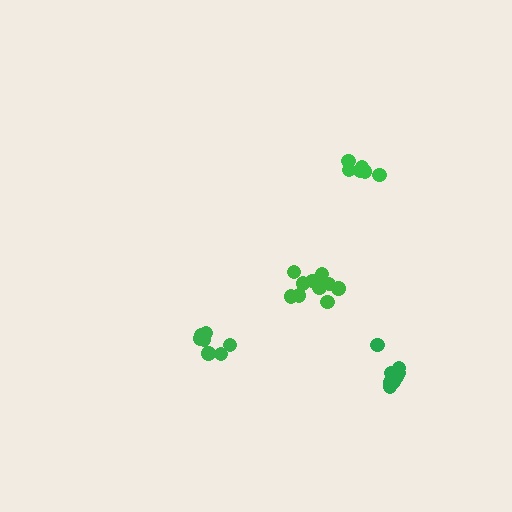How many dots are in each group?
Group 1: 11 dots, Group 2: 9 dots, Group 3: 7 dots, Group 4: 6 dots (33 total).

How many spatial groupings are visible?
There are 4 spatial groupings.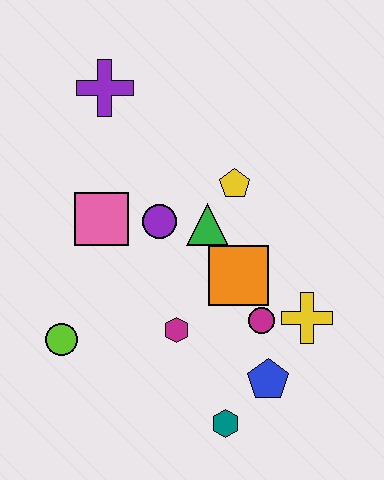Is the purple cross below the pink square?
No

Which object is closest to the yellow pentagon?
The green triangle is closest to the yellow pentagon.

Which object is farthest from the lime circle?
The purple cross is farthest from the lime circle.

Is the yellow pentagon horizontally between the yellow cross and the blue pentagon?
No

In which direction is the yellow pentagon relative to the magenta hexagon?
The yellow pentagon is above the magenta hexagon.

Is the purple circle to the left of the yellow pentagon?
Yes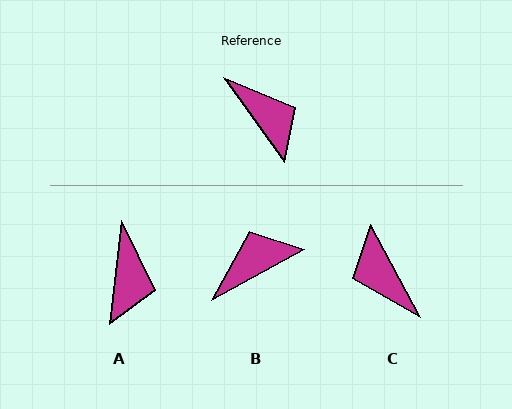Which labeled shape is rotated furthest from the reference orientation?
C, about 173 degrees away.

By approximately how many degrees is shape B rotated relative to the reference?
Approximately 83 degrees counter-clockwise.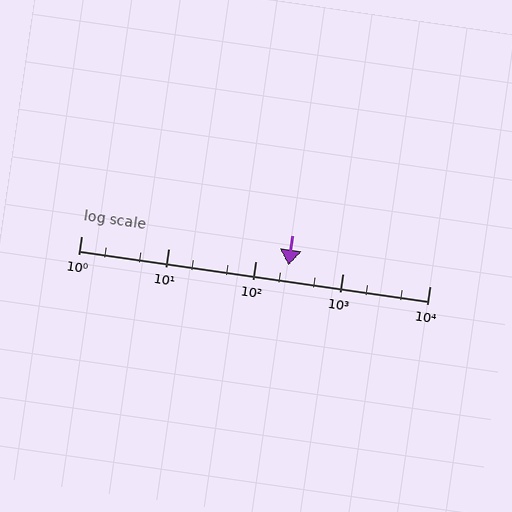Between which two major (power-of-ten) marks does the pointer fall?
The pointer is between 100 and 1000.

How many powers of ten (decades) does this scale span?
The scale spans 4 decades, from 1 to 10000.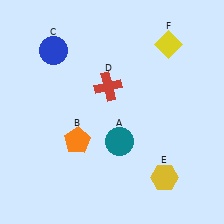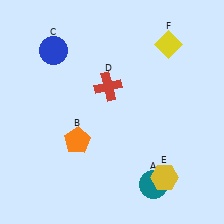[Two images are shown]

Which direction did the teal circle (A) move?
The teal circle (A) moved down.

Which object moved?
The teal circle (A) moved down.